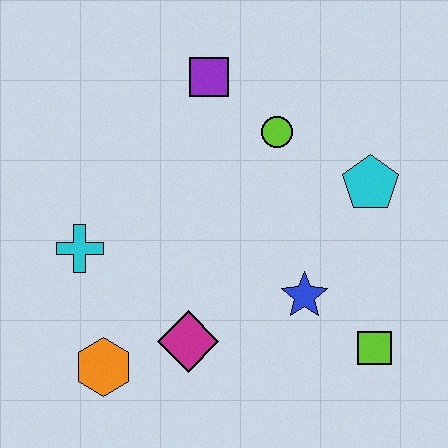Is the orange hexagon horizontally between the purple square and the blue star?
No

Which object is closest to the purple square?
The lime circle is closest to the purple square.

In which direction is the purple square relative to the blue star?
The purple square is above the blue star.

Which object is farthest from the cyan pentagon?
The orange hexagon is farthest from the cyan pentagon.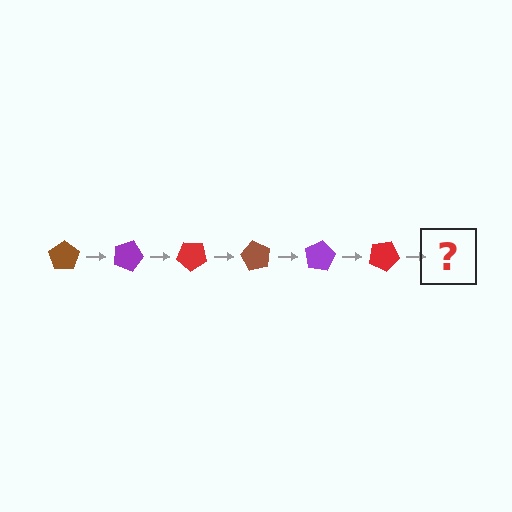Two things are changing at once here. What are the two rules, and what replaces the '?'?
The two rules are that it rotates 20 degrees each step and the color cycles through brown, purple, and red. The '?' should be a brown pentagon, rotated 120 degrees from the start.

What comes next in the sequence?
The next element should be a brown pentagon, rotated 120 degrees from the start.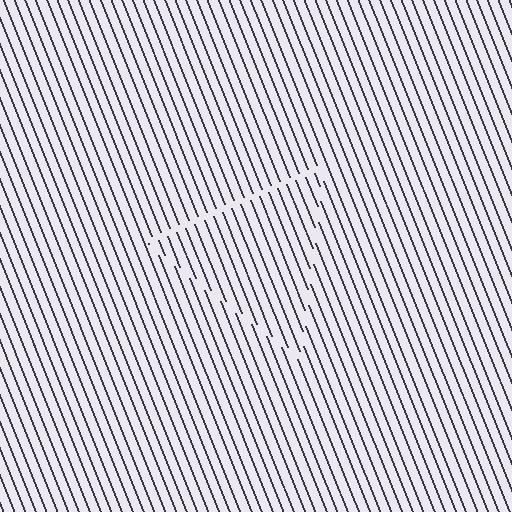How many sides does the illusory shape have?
3 sides — the line-ends trace a triangle.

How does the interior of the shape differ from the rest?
The interior of the shape contains the same grating, shifted by half a period — the contour is defined by the phase discontinuity where line-ends from the inner and outer gratings abut.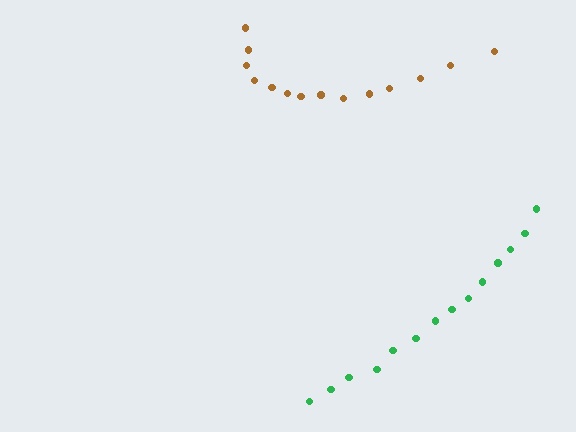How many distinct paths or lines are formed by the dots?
There are 2 distinct paths.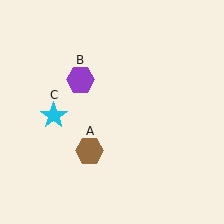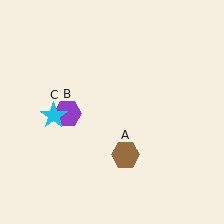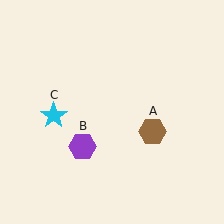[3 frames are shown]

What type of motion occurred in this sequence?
The brown hexagon (object A), purple hexagon (object B) rotated counterclockwise around the center of the scene.